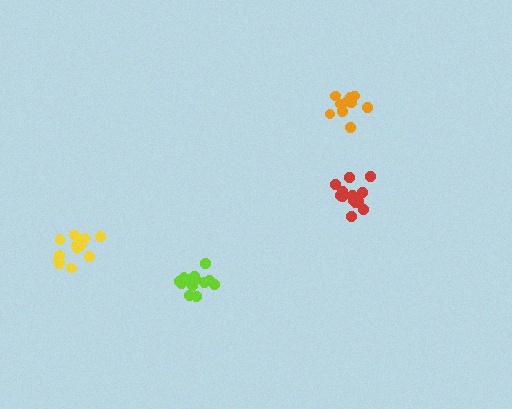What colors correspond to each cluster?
The clusters are colored: red, lime, yellow, orange.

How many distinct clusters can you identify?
There are 4 distinct clusters.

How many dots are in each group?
Group 1: 13 dots, Group 2: 13 dots, Group 3: 13 dots, Group 4: 10 dots (49 total).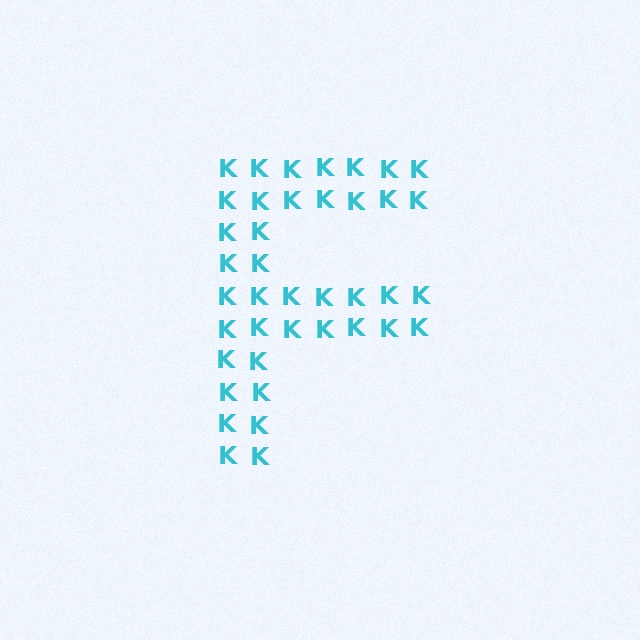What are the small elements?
The small elements are letter K's.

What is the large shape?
The large shape is the letter F.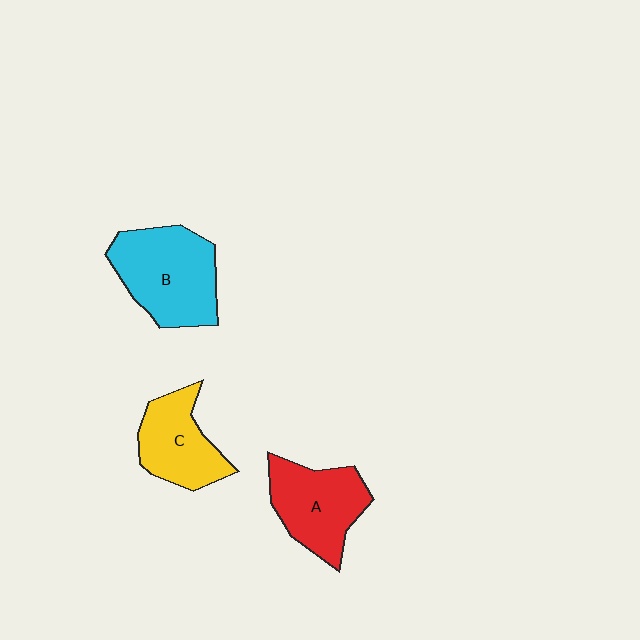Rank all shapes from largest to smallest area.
From largest to smallest: B (cyan), A (red), C (yellow).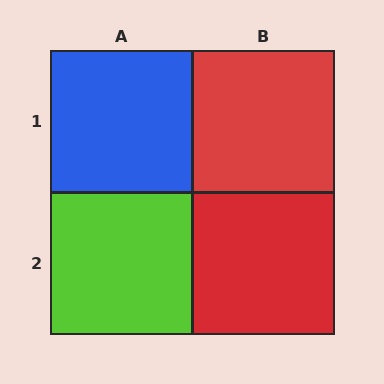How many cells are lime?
1 cell is lime.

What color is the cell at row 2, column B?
Red.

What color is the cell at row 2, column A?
Lime.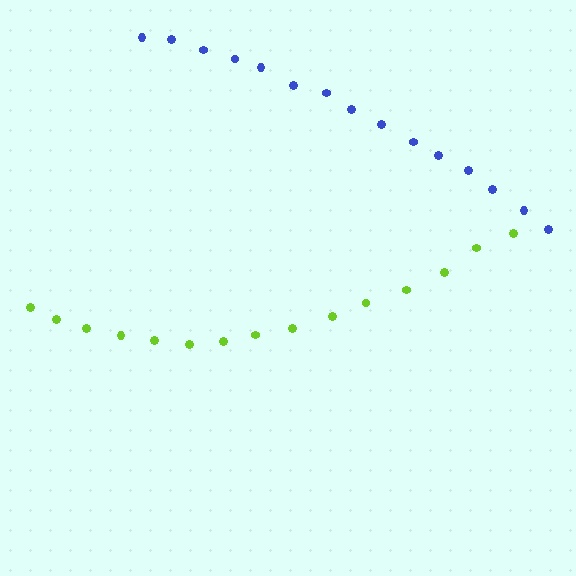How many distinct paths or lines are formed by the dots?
There are 2 distinct paths.